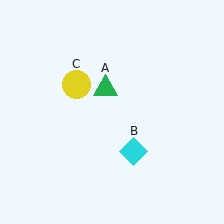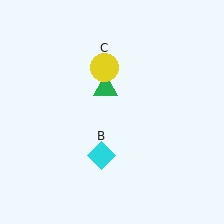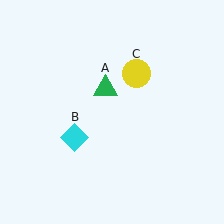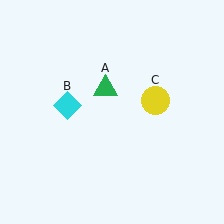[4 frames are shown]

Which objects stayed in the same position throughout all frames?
Green triangle (object A) remained stationary.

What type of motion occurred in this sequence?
The cyan diamond (object B), yellow circle (object C) rotated clockwise around the center of the scene.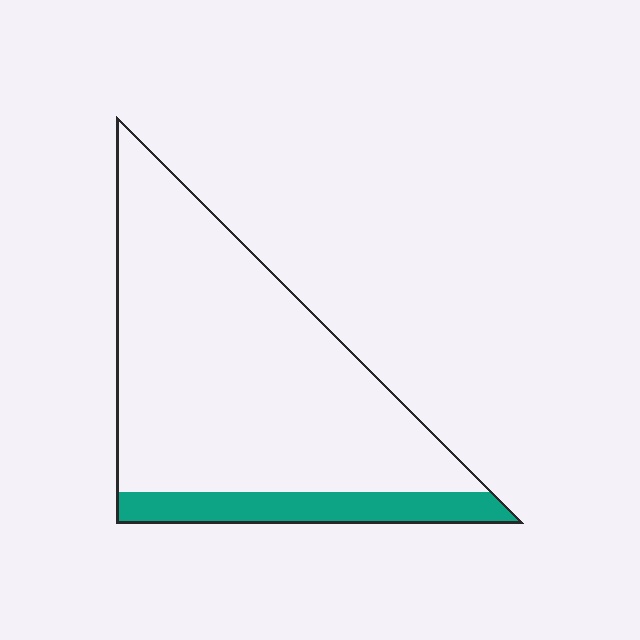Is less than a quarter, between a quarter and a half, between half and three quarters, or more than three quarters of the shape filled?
Less than a quarter.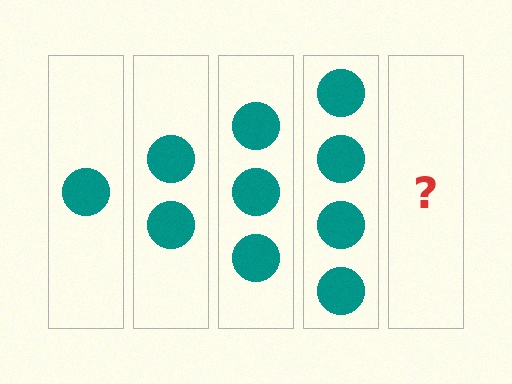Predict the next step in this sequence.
The next step is 5 circles.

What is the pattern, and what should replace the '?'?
The pattern is that each step adds one more circle. The '?' should be 5 circles.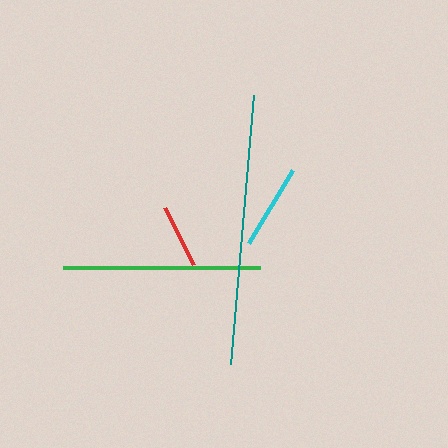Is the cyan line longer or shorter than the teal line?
The teal line is longer than the cyan line.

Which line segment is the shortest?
The red line is the shortest at approximately 64 pixels.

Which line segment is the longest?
The teal line is the longest at approximately 269 pixels.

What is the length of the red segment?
The red segment is approximately 64 pixels long.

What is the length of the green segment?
The green segment is approximately 197 pixels long.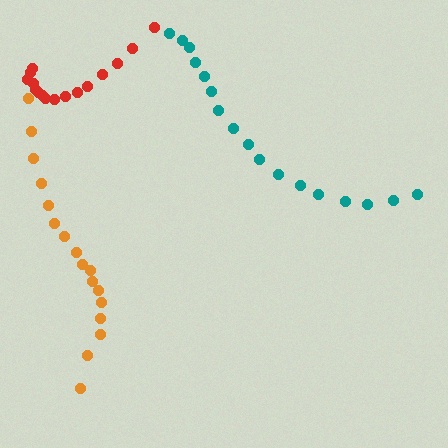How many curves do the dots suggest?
There are 3 distinct paths.